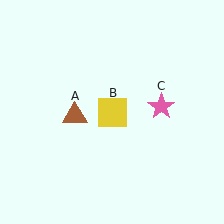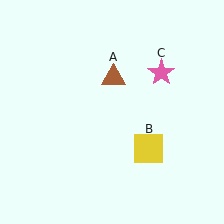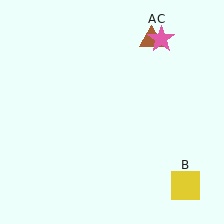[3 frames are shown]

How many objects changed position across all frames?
3 objects changed position: brown triangle (object A), yellow square (object B), pink star (object C).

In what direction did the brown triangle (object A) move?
The brown triangle (object A) moved up and to the right.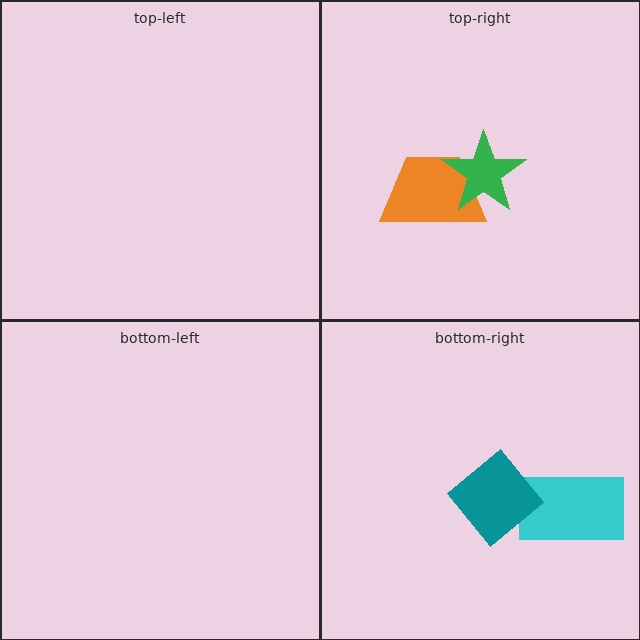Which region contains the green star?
The top-right region.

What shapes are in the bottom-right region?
The cyan rectangle, the teal diamond.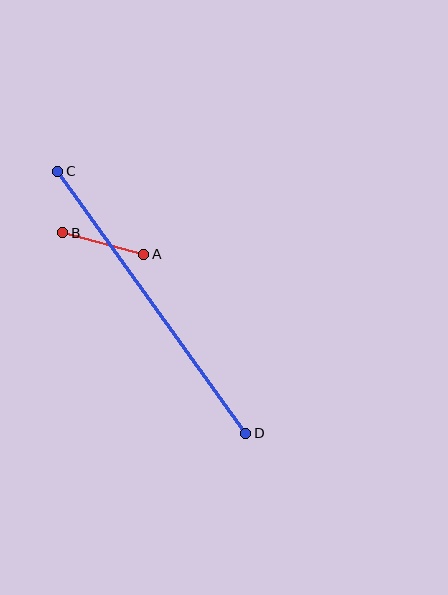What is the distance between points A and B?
The distance is approximately 84 pixels.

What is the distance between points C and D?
The distance is approximately 323 pixels.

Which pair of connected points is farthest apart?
Points C and D are farthest apart.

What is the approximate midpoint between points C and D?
The midpoint is at approximately (152, 302) pixels.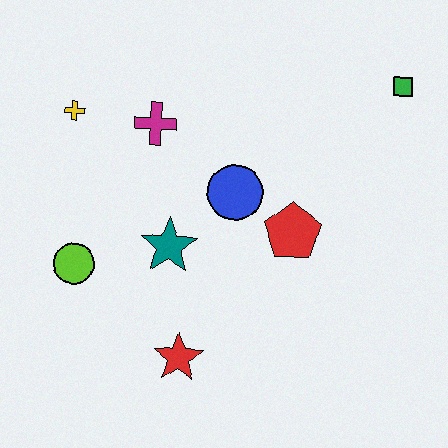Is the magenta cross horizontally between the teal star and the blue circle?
No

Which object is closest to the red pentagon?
The blue circle is closest to the red pentagon.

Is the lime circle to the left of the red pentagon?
Yes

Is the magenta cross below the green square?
Yes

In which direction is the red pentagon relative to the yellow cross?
The red pentagon is to the right of the yellow cross.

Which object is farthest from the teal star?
The green square is farthest from the teal star.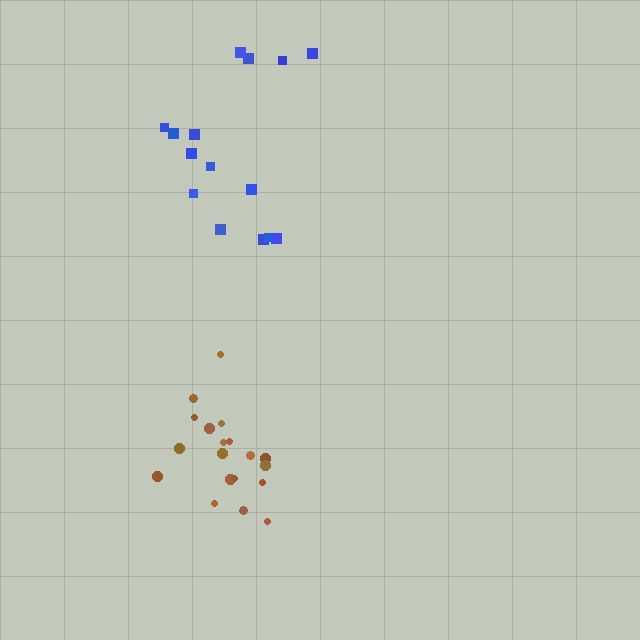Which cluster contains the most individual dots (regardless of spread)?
Brown (19).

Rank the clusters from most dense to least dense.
brown, blue.